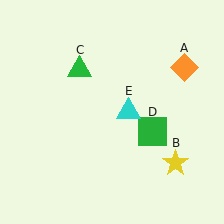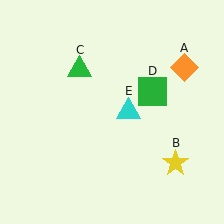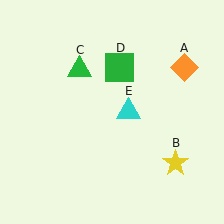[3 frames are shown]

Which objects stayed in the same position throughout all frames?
Orange diamond (object A) and yellow star (object B) and green triangle (object C) and cyan triangle (object E) remained stationary.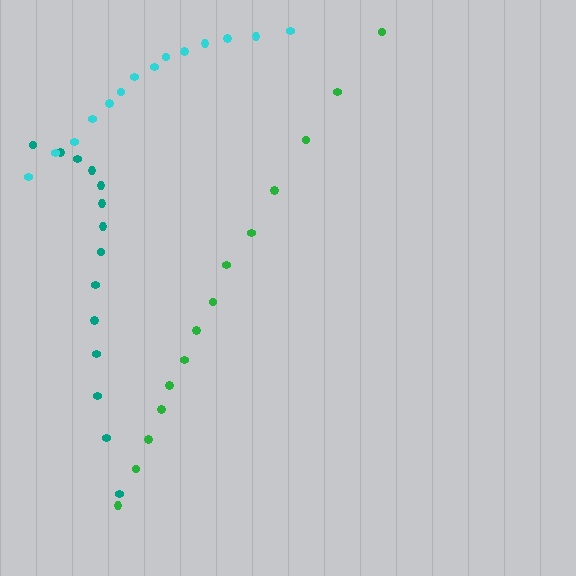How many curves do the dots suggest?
There are 3 distinct paths.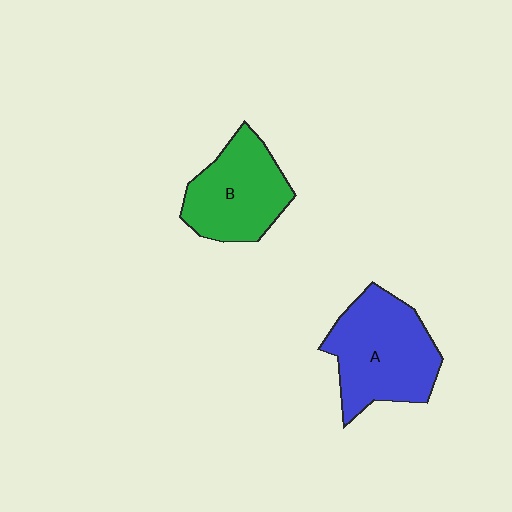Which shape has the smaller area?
Shape B (green).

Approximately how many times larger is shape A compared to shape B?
Approximately 1.2 times.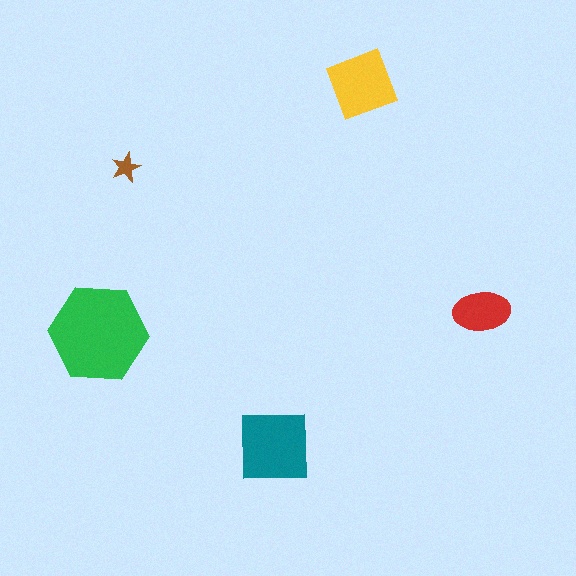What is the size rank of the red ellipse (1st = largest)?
4th.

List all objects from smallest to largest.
The brown star, the red ellipse, the yellow square, the teal square, the green hexagon.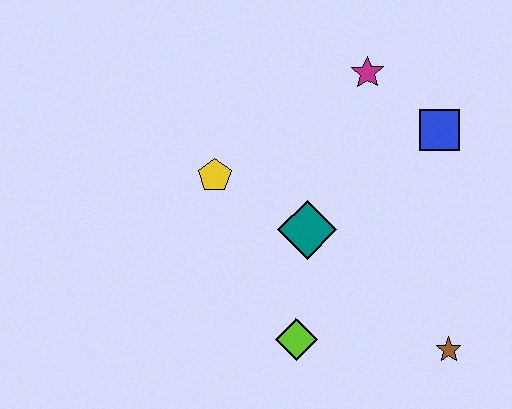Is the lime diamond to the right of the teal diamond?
No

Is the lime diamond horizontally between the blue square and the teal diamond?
No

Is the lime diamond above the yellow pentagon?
No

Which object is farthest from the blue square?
The lime diamond is farthest from the blue square.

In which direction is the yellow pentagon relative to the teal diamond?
The yellow pentagon is to the left of the teal diamond.